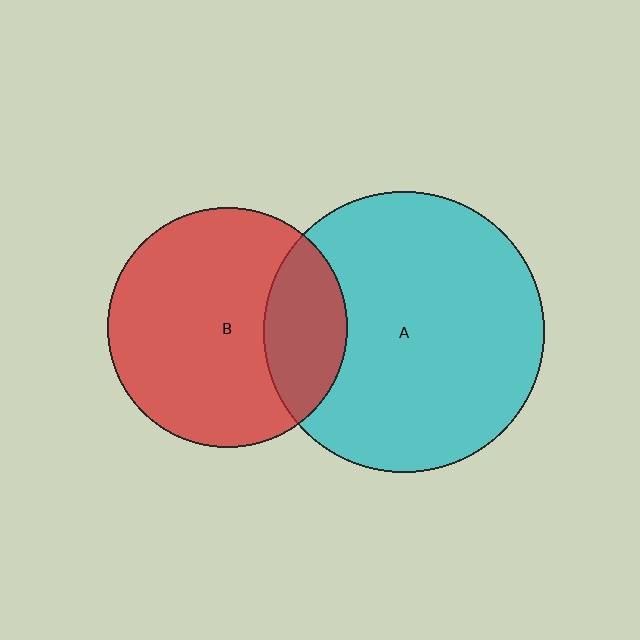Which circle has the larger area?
Circle A (cyan).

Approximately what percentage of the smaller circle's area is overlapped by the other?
Approximately 25%.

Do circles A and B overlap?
Yes.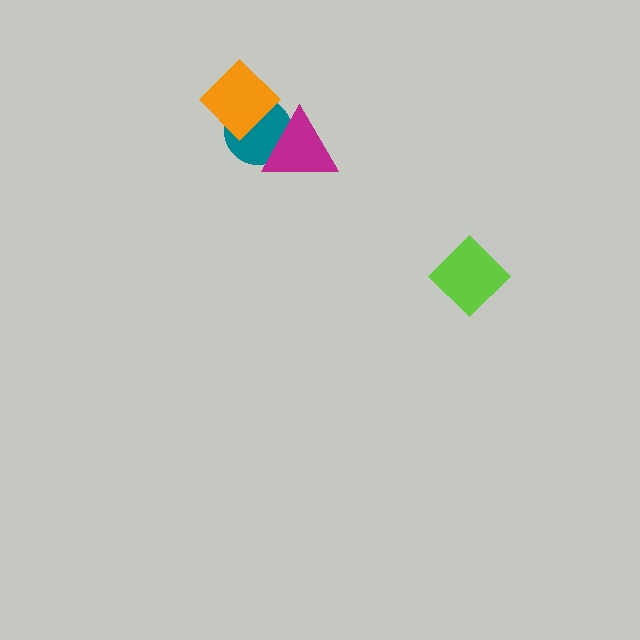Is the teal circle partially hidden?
Yes, it is partially covered by another shape.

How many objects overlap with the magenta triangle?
1 object overlaps with the magenta triangle.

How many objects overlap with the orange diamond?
1 object overlaps with the orange diamond.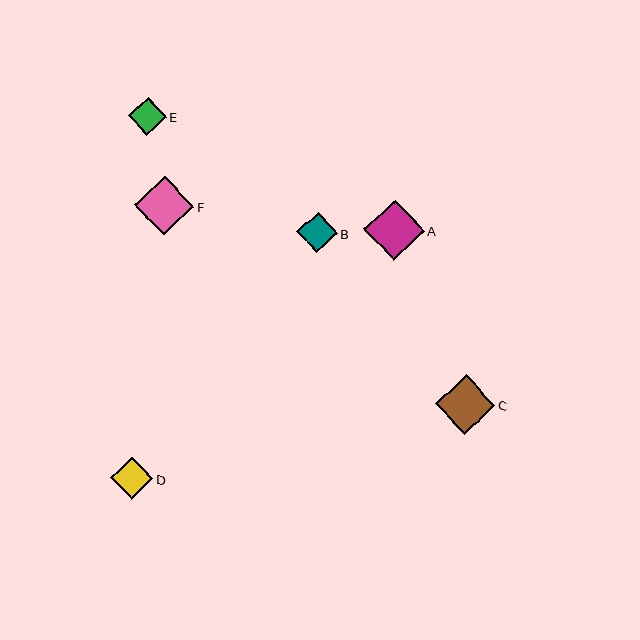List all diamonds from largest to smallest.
From largest to smallest: A, C, F, D, B, E.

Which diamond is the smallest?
Diamond E is the smallest with a size of approximately 38 pixels.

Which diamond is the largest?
Diamond A is the largest with a size of approximately 60 pixels.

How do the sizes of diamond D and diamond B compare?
Diamond D and diamond B are approximately the same size.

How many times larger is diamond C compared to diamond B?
Diamond C is approximately 1.5 times the size of diamond B.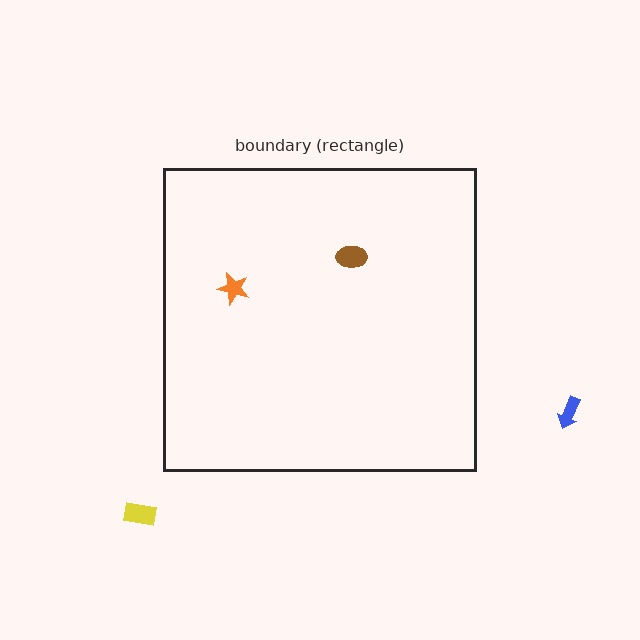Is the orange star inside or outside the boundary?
Inside.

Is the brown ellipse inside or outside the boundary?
Inside.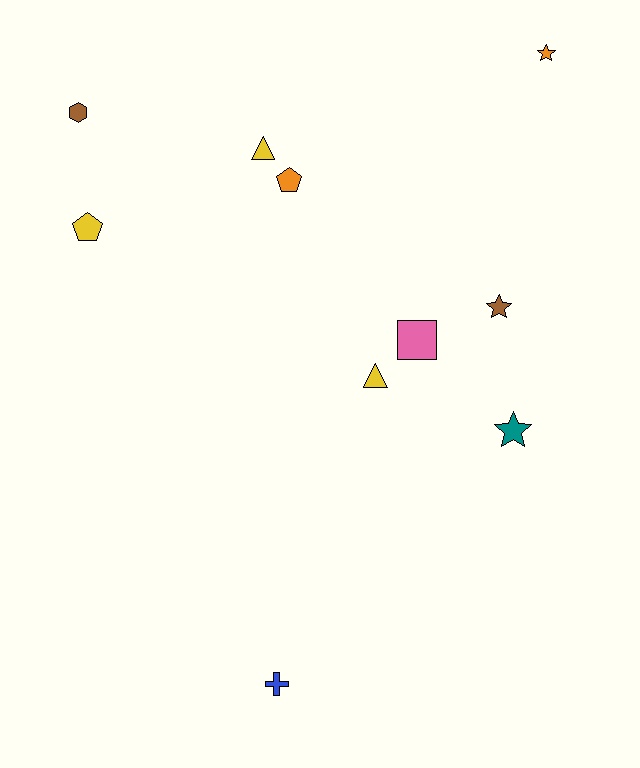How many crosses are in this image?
There is 1 cross.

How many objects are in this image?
There are 10 objects.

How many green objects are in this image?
There are no green objects.